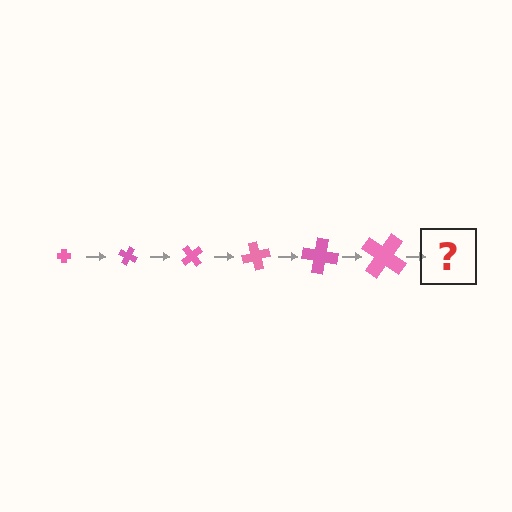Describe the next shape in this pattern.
It should be a cross, larger than the previous one and rotated 150 degrees from the start.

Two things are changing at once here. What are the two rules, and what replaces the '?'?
The two rules are that the cross grows larger each step and it rotates 25 degrees each step. The '?' should be a cross, larger than the previous one and rotated 150 degrees from the start.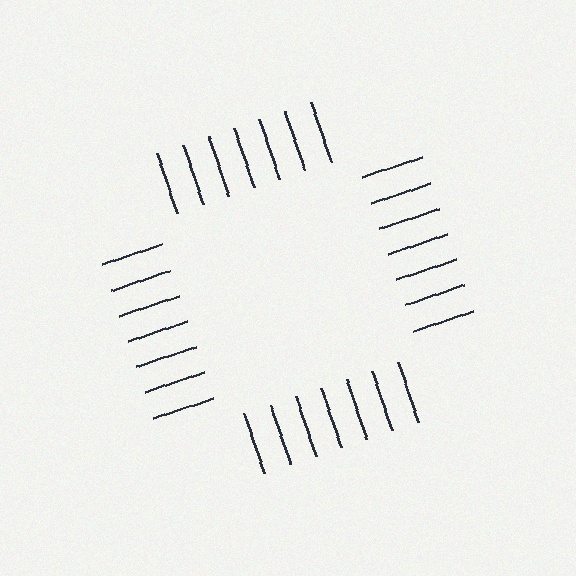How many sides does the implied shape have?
4 sides — the line-ends trace a square.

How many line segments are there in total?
28 — 7 along each of the 4 edges.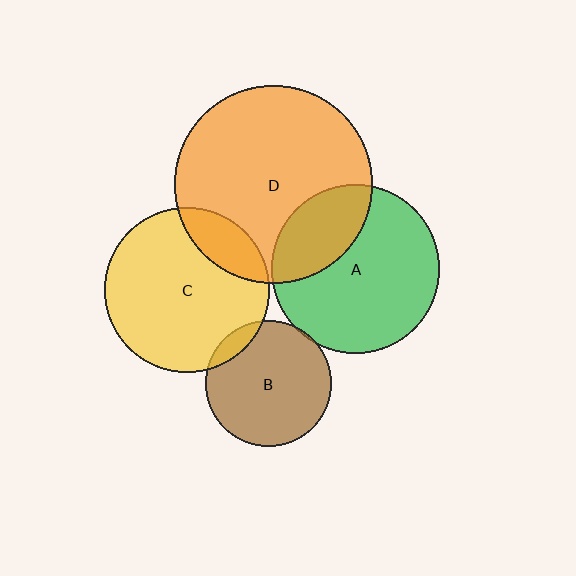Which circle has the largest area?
Circle D (orange).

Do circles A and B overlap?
Yes.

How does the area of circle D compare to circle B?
Approximately 2.5 times.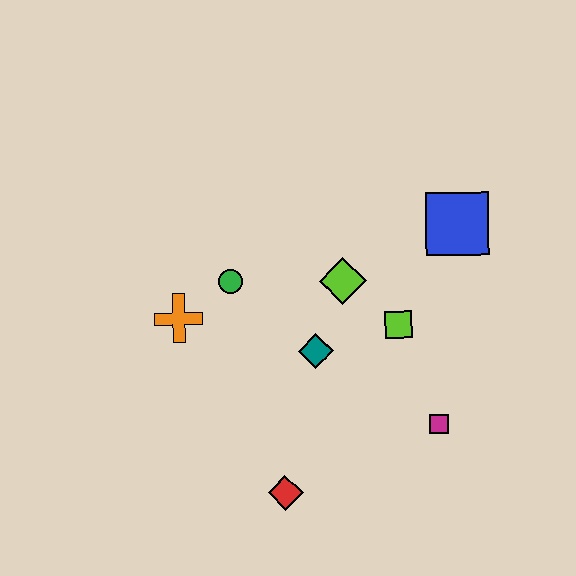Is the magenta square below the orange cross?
Yes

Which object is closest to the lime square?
The lime diamond is closest to the lime square.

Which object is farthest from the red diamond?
The blue square is farthest from the red diamond.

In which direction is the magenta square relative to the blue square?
The magenta square is below the blue square.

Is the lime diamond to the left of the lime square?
Yes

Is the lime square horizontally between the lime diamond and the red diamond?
No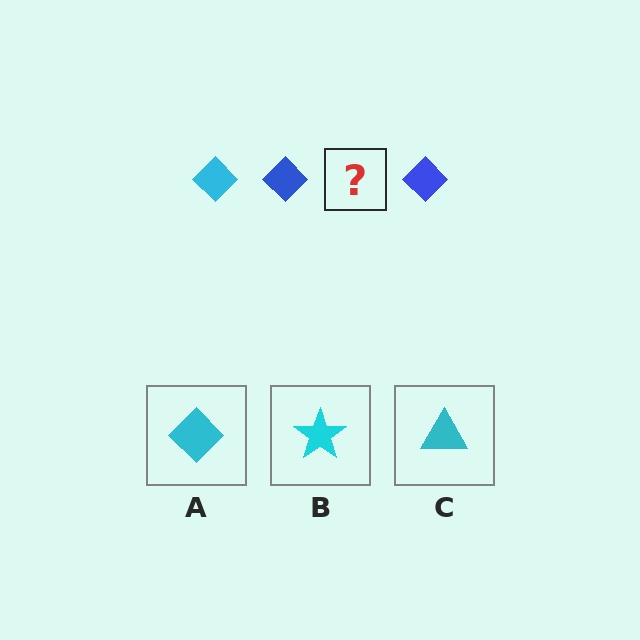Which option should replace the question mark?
Option A.